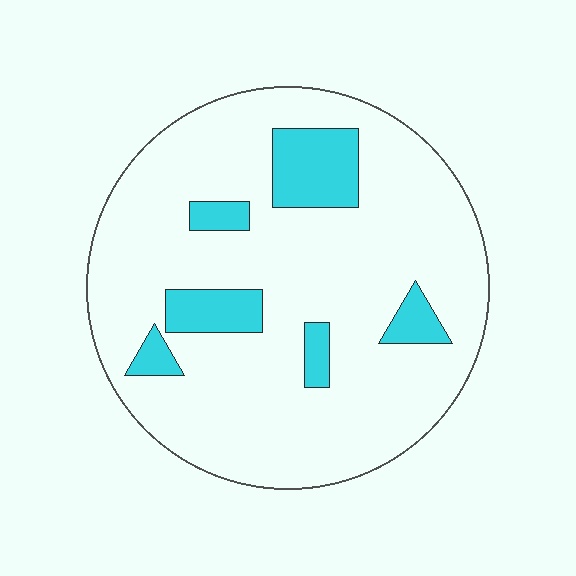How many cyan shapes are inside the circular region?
6.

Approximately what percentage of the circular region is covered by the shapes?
Approximately 15%.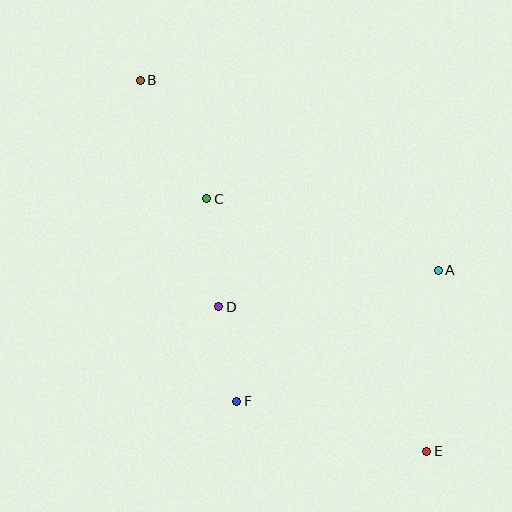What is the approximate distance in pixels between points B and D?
The distance between B and D is approximately 240 pixels.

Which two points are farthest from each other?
Points B and E are farthest from each other.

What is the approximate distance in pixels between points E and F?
The distance between E and F is approximately 196 pixels.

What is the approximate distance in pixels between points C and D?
The distance between C and D is approximately 109 pixels.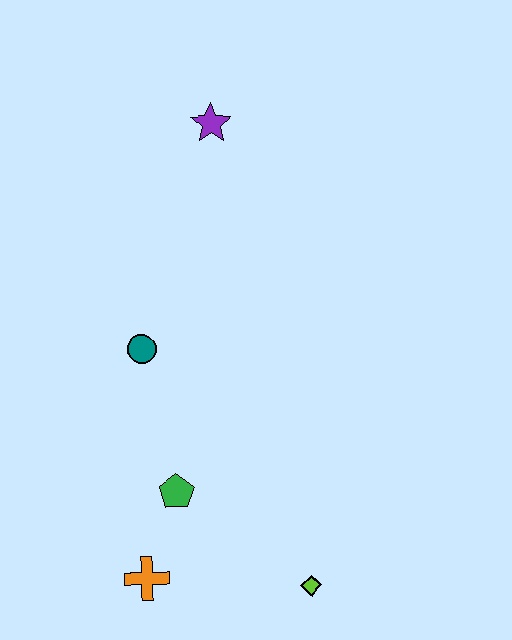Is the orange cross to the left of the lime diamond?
Yes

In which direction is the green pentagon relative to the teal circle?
The green pentagon is below the teal circle.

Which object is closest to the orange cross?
The green pentagon is closest to the orange cross.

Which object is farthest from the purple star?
The lime diamond is farthest from the purple star.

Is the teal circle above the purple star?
No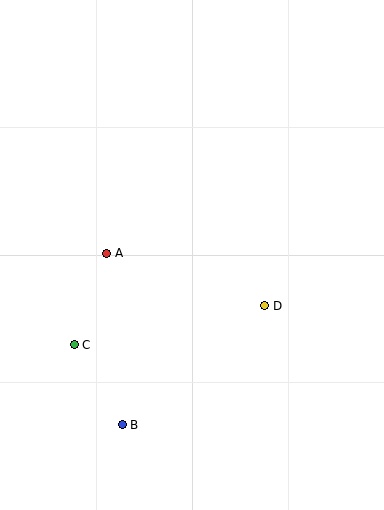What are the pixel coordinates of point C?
Point C is at (74, 345).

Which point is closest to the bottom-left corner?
Point B is closest to the bottom-left corner.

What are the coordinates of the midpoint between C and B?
The midpoint between C and B is at (98, 385).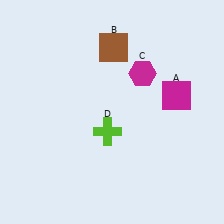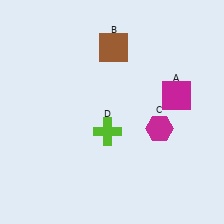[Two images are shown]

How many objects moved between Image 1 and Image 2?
1 object moved between the two images.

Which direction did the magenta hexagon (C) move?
The magenta hexagon (C) moved down.